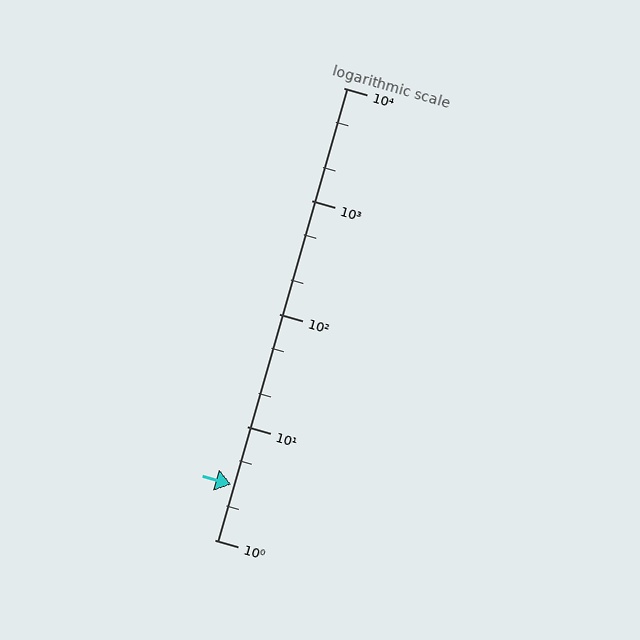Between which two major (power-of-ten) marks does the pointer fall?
The pointer is between 1 and 10.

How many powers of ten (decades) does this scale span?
The scale spans 4 decades, from 1 to 10000.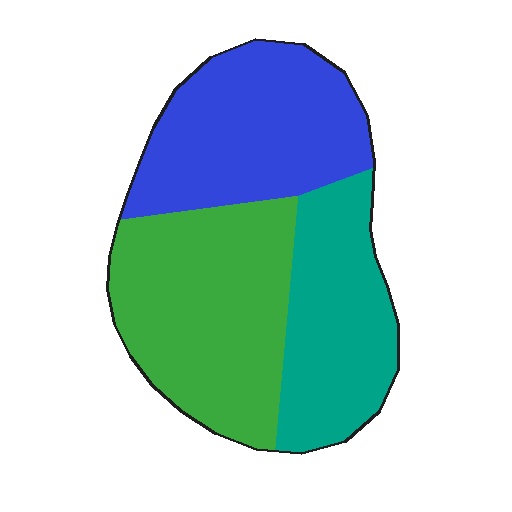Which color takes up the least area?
Teal, at roughly 30%.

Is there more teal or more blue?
Blue.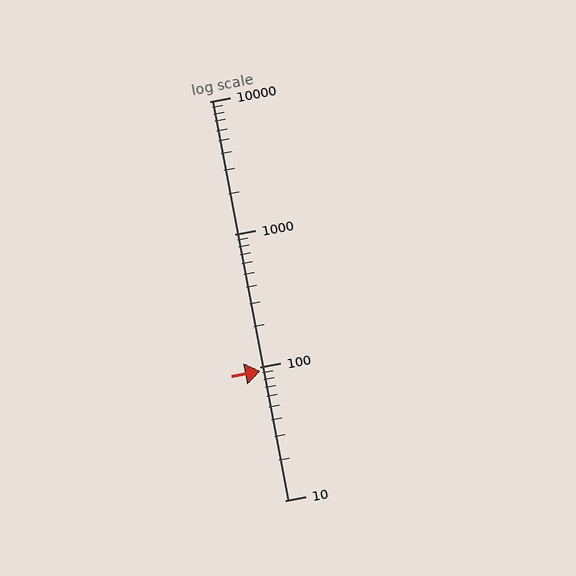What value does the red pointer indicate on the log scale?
The pointer indicates approximately 94.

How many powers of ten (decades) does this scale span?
The scale spans 3 decades, from 10 to 10000.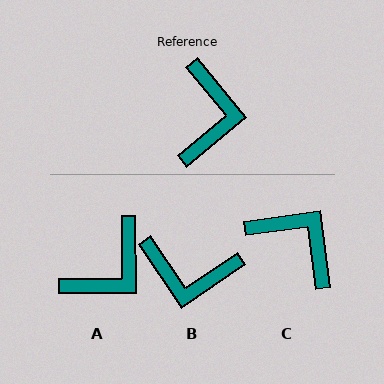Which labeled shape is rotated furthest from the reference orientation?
B, about 95 degrees away.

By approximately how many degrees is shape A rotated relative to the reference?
Approximately 39 degrees clockwise.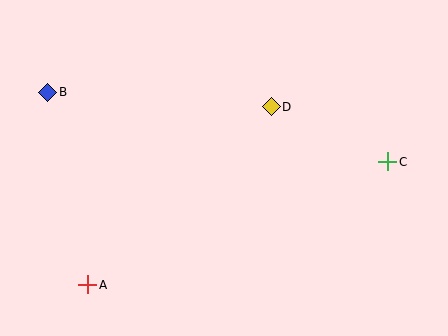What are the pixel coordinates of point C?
Point C is at (388, 162).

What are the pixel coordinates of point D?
Point D is at (271, 107).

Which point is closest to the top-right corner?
Point C is closest to the top-right corner.